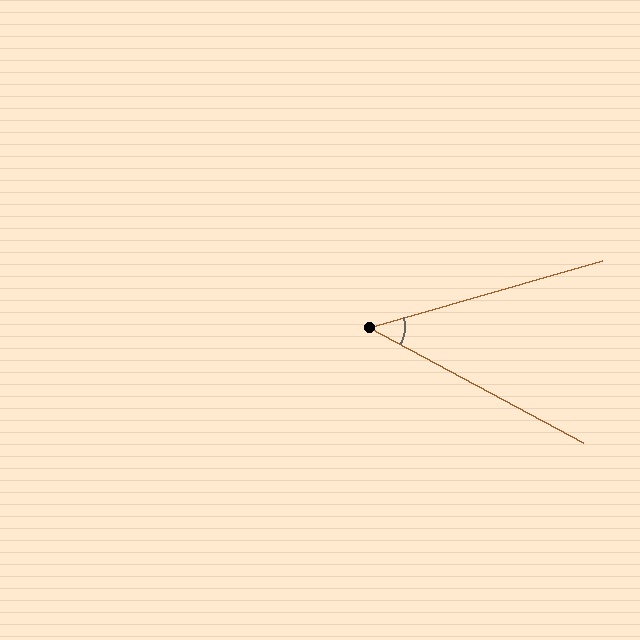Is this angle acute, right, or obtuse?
It is acute.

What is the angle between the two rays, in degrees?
Approximately 44 degrees.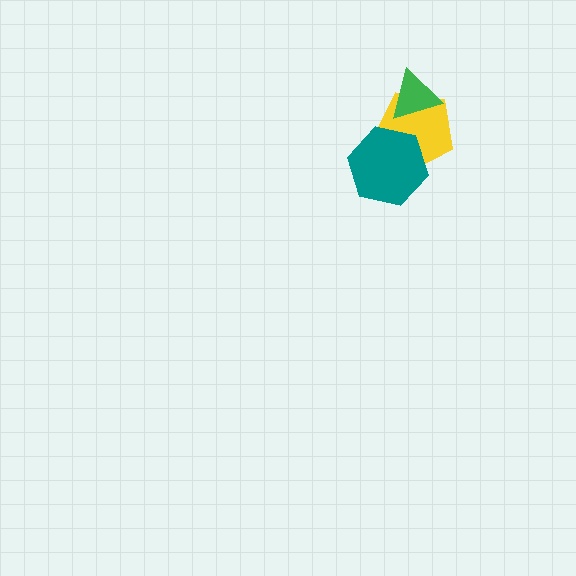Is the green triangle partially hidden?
No, no other shape covers it.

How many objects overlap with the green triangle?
1 object overlaps with the green triangle.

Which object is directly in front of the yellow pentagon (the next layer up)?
The green triangle is directly in front of the yellow pentagon.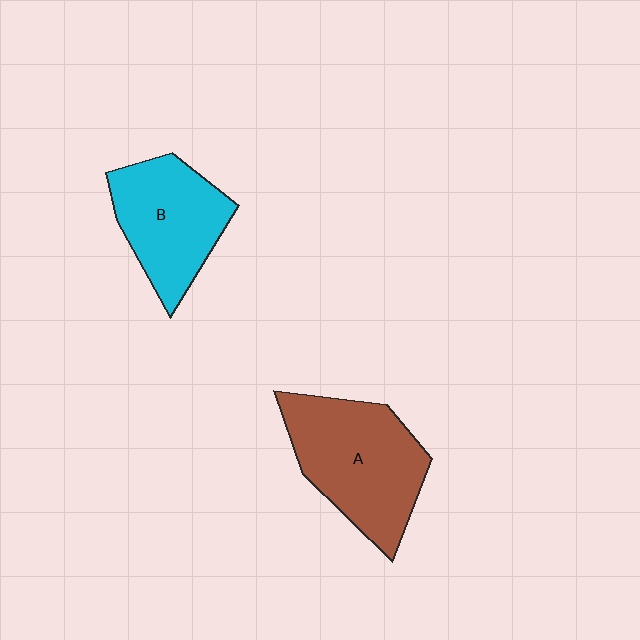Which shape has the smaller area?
Shape B (cyan).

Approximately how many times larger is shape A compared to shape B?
Approximately 1.2 times.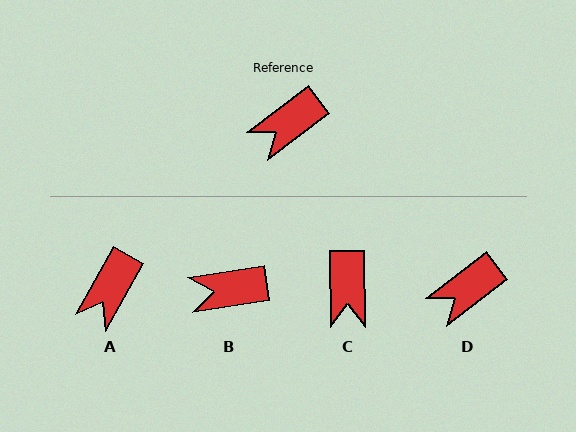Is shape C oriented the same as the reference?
No, it is off by about 54 degrees.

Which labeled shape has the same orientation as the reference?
D.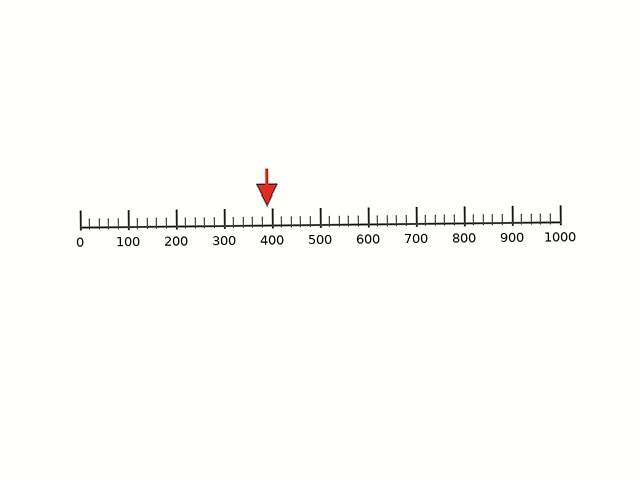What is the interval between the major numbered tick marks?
The major tick marks are spaced 100 units apart.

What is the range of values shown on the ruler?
The ruler shows values from 0 to 1000.